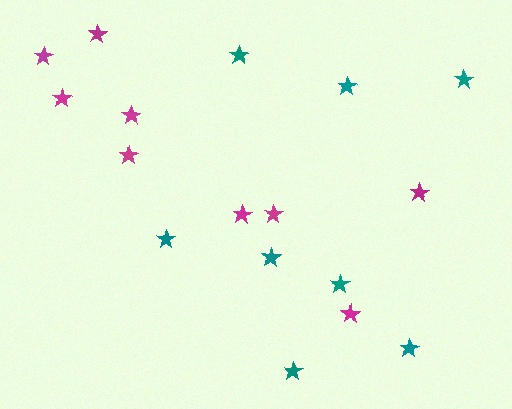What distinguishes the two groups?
There are 2 groups: one group of magenta stars (9) and one group of teal stars (8).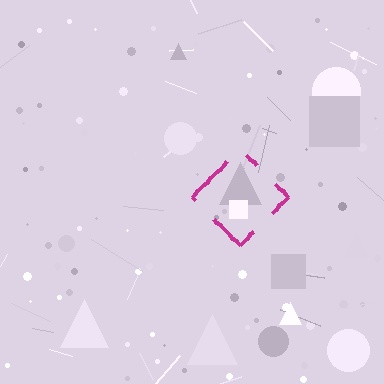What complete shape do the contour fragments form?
The contour fragments form a diamond.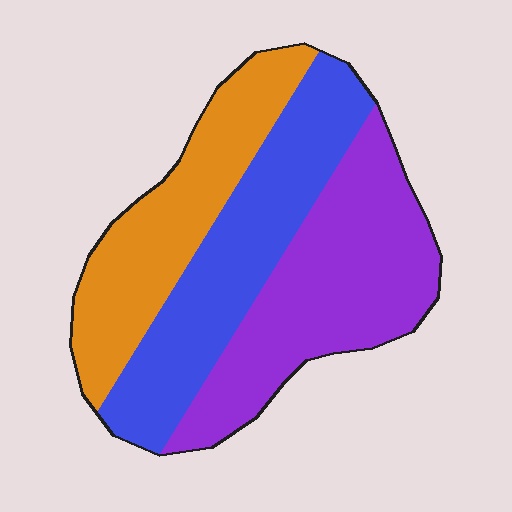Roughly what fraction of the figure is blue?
Blue takes up about one third (1/3) of the figure.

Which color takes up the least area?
Orange, at roughly 30%.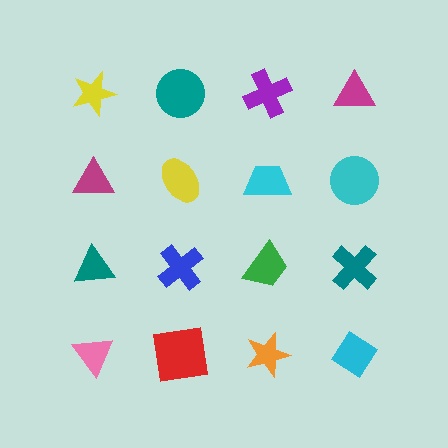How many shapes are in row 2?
4 shapes.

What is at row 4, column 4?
A cyan diamond.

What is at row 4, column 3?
An orange star.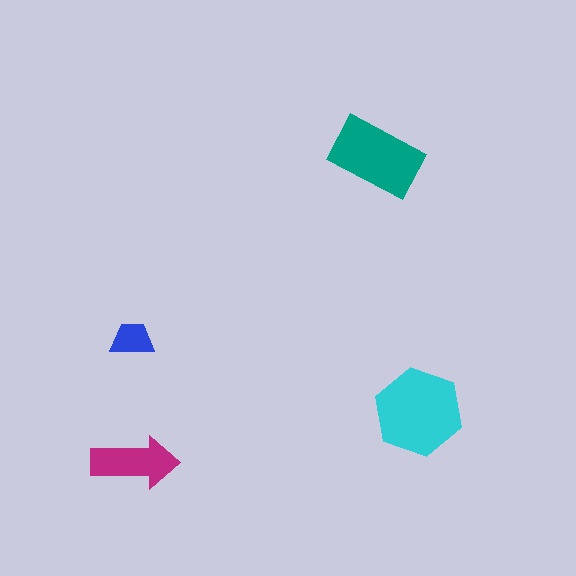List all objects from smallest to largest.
The blue trapezoid, the magenta arrow, the teal rectangle, the cyan hexagon.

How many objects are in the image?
There are 4 objects in the image.